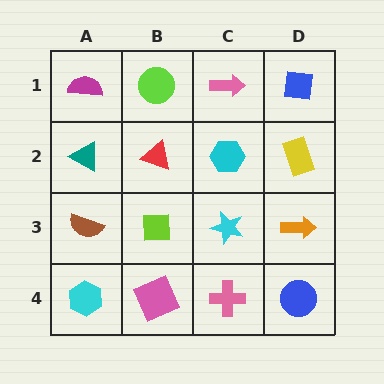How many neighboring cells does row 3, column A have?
3.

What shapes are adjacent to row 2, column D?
A blue square (row 1, column D), an orange arrow (row 3, column D), a cyan hexagon (row 2, column C).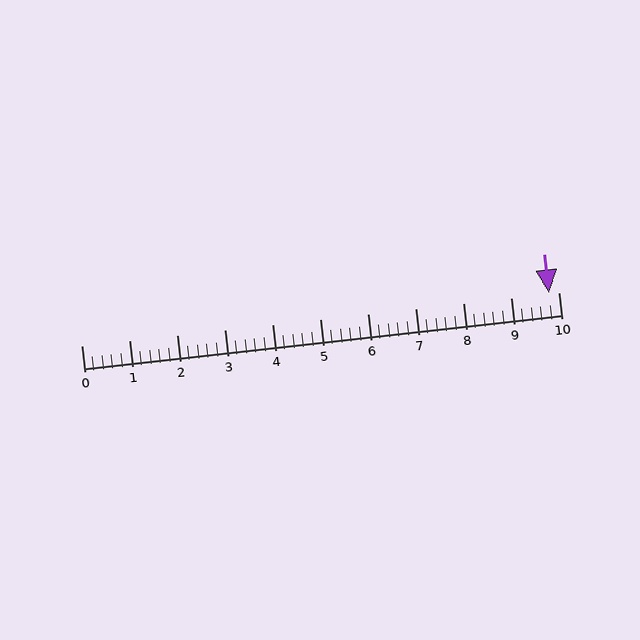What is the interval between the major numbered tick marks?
The major tick marks are spaced 1 units apart.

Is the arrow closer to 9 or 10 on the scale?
The arrow is closer to 10.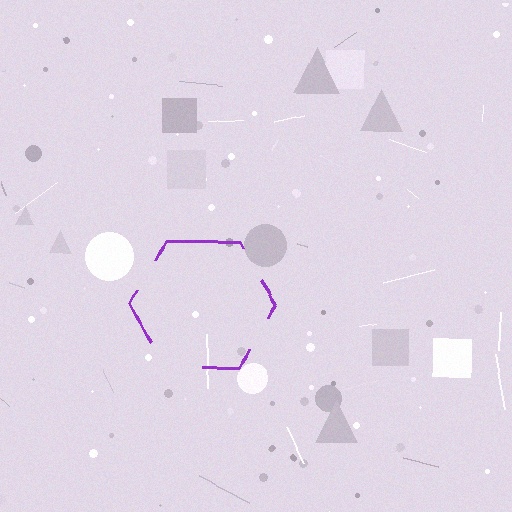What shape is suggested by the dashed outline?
The dashed outline suggests a hexagon.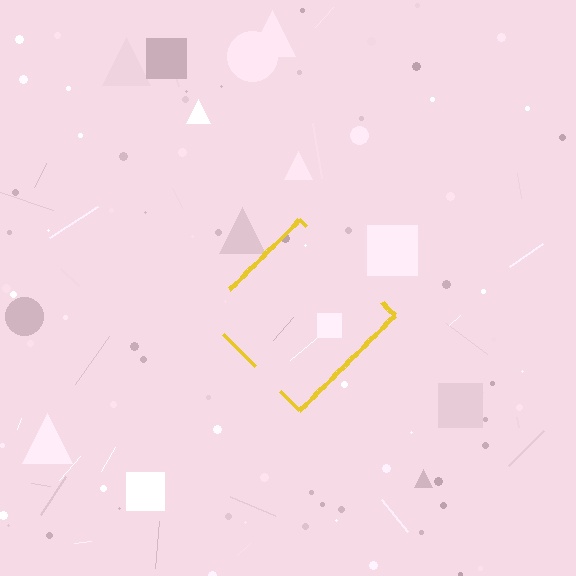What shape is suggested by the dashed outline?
The dashed outline suggests a diamond.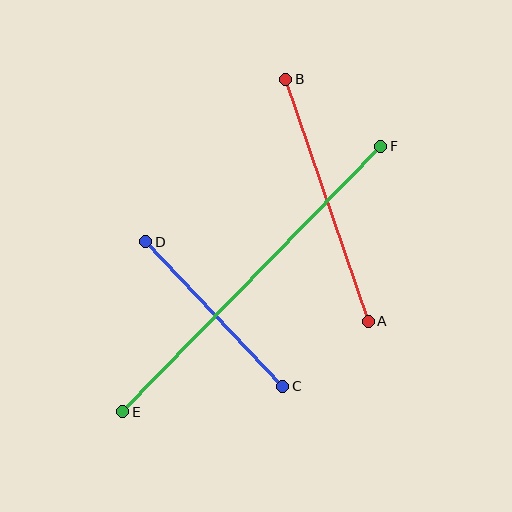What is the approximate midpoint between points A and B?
The midpoint is at approximately (327, 200) pixels.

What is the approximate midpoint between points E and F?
The midpoint is at approximately (252, 279) pixels.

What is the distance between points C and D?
The distance is approximately 199 pixels.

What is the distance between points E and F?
The distance is approximately 370 pixels.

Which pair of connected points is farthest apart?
Points E and F are farthest apart.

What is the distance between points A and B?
The distance is approximately 256 pixels.